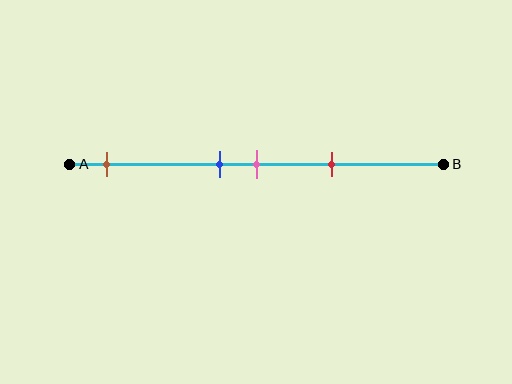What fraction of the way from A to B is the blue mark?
The blue mark is approximately 40% (0.4) of the way from A to B.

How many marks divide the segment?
There are 4 marks dividing the segment.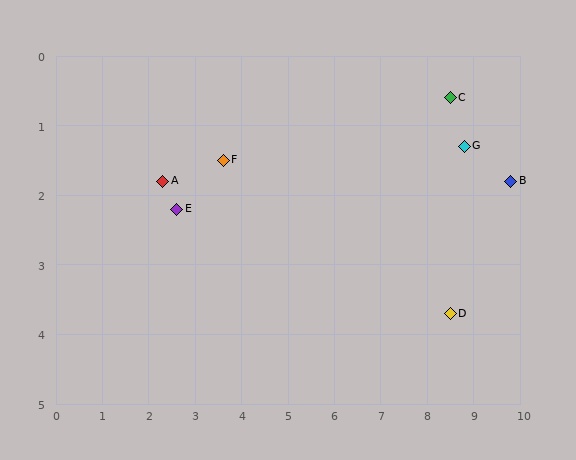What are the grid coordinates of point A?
Point A is at approximately (2.3, 1.8).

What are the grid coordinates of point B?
Point B is at approximately (9.8, 1.8).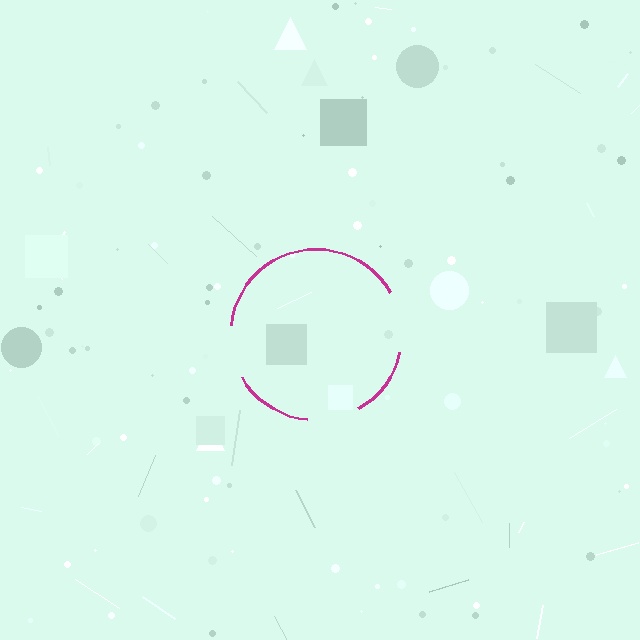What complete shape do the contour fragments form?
The contour fragments form a circle.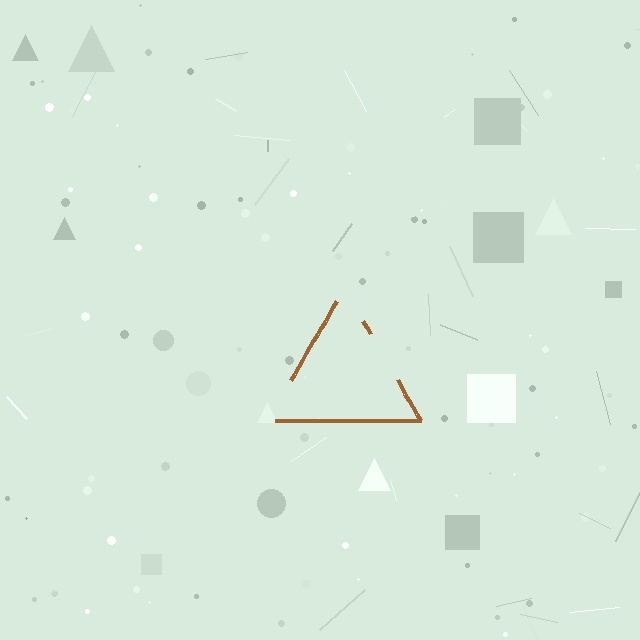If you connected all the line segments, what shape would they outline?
They would outline a triangle.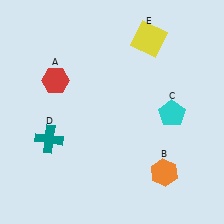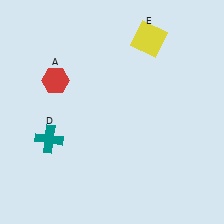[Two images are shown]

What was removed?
The cyan pentagon (C), the orange hexagon (B) were removed in Image 2.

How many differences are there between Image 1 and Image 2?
There are 2 differences between the two images.